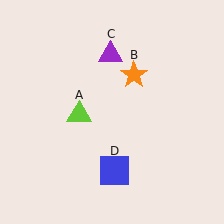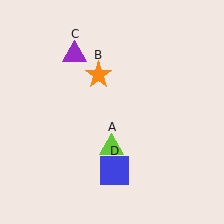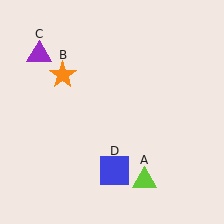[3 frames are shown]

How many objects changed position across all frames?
3 objects changed position: lime triangle (object A), orange star (object B), purple triangle (object C).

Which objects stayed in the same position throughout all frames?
Blue square (object D) remained stationary.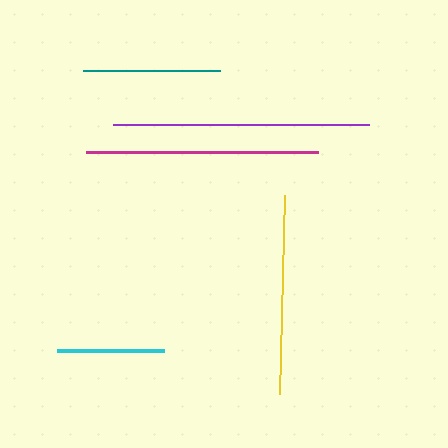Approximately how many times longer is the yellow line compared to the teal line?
The yellow line is approximately 1.4 times the length of the teal line.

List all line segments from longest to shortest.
From longest to shortest: purple, magenta, yellow, teal, cyan.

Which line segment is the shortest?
The cyan line is the shortest at approximately 108 pixels.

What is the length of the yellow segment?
The yellow segment is approximately 199 pixels long.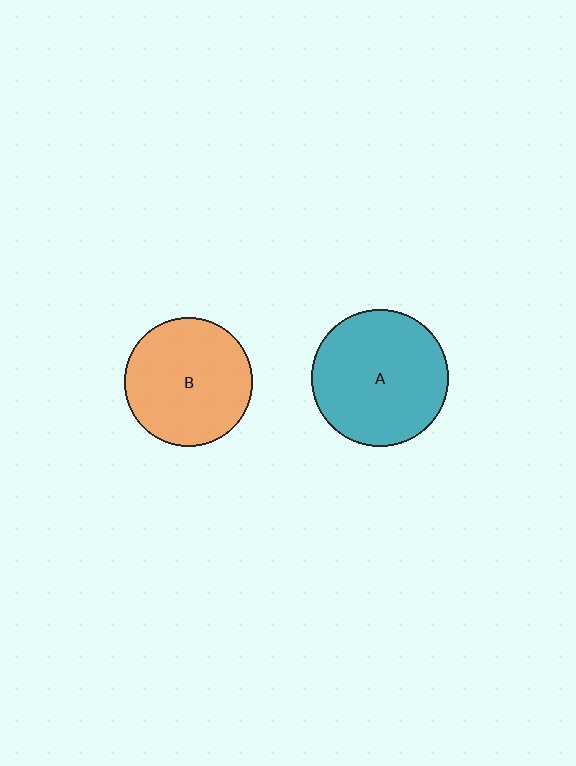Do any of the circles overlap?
No, none of the circles overlap.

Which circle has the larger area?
Circle A (teal).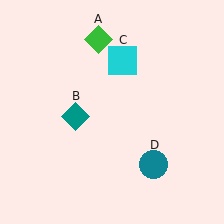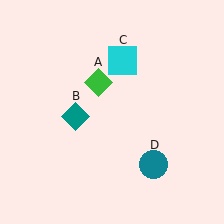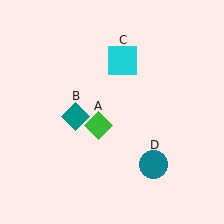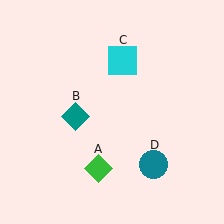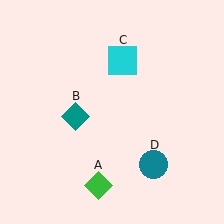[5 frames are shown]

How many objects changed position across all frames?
1 object changed position: green diamond (object A).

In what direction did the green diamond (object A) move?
The green diamond (object A) moved down.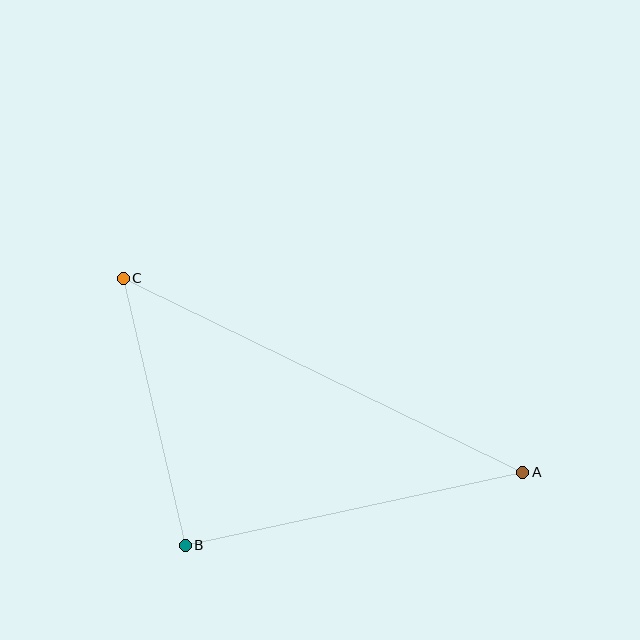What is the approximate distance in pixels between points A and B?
The distance between A and B is approximately 345 pixels.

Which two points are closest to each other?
Points B and C are closest to each other.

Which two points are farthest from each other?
Points A and C are farthest from each other.